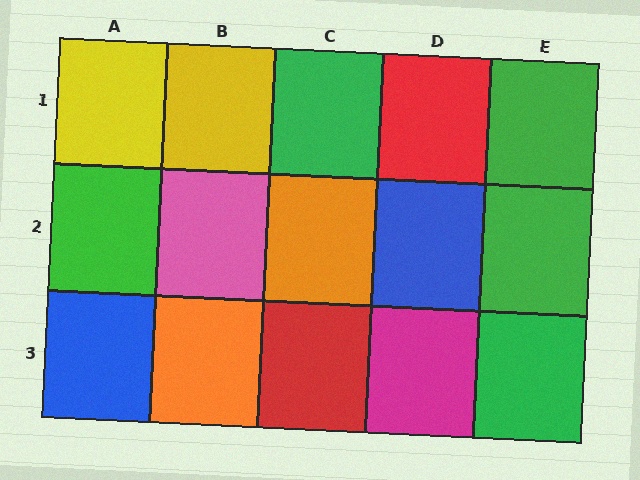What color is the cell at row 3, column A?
Blue.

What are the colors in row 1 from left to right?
Yellow, yellow, green, red, green.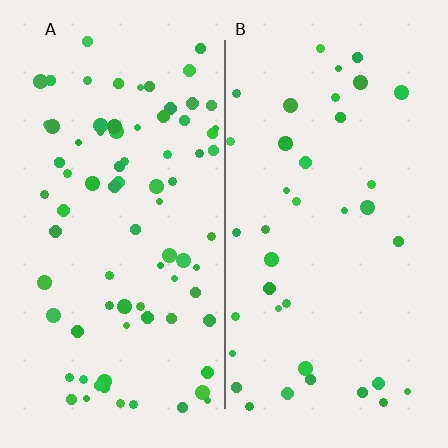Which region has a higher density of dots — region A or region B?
A (the left).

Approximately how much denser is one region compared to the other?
Approximately 2.0× — region A over region B.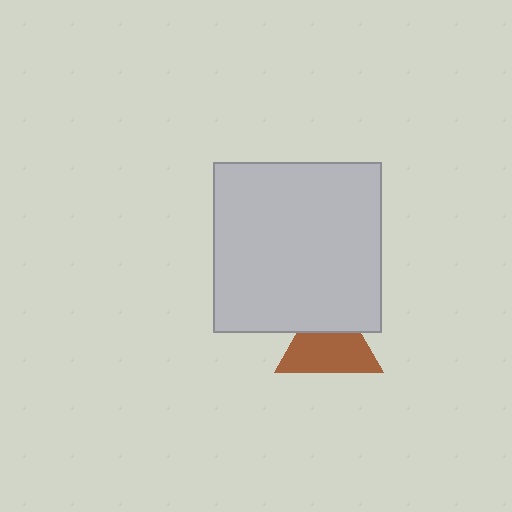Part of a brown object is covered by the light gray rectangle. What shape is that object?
It is a triangle.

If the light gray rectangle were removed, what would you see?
You would see the complete brown triangle.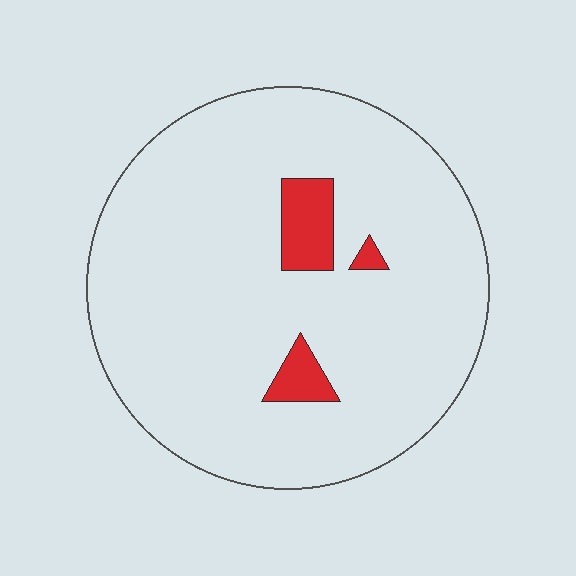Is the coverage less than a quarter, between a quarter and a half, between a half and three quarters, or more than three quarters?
Less than a quarter.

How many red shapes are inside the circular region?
3.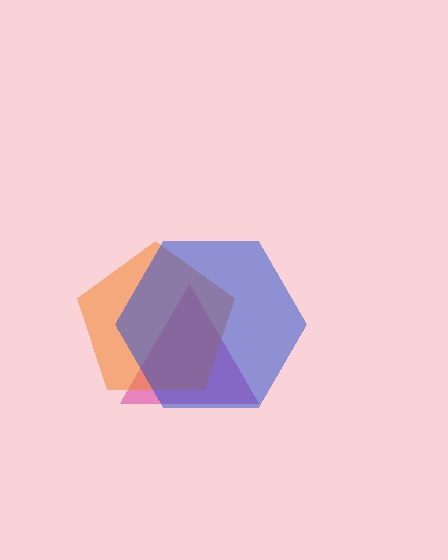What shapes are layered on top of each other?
The layered shapes are: a magenta triangle, an orange pentagon, a blue hexagon.